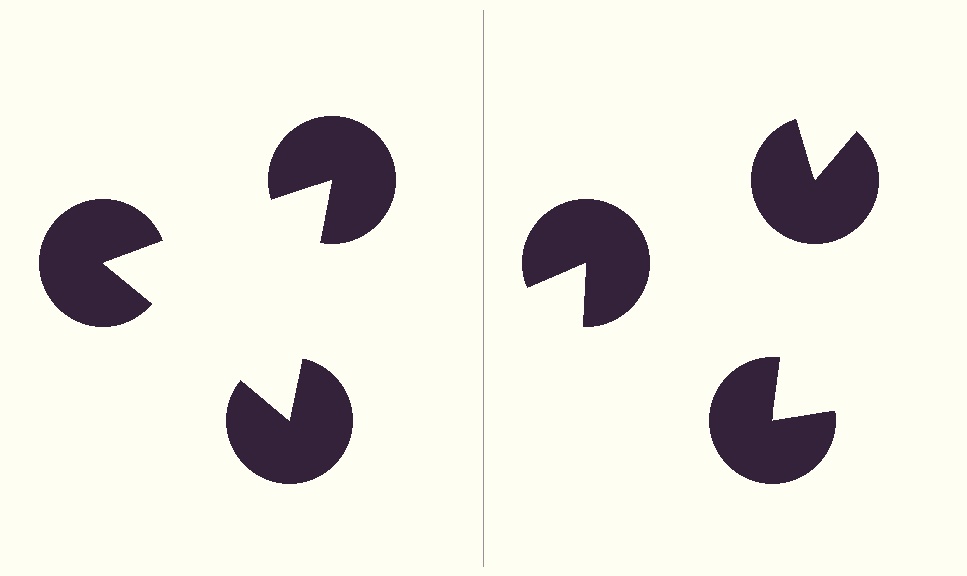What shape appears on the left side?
An illusory triangle.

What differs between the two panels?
The pac-man discs are positioned identically on both sides; only the wedge orientations differ. On the left they align to a triangle; on the right they are misaligned.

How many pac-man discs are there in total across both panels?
6 — 3 on each side.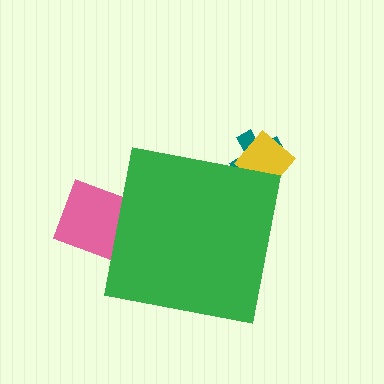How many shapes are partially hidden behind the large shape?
3 shapes are partially hidden.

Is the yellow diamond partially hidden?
Yes, the yellow diamond is partially hidden behind the green square.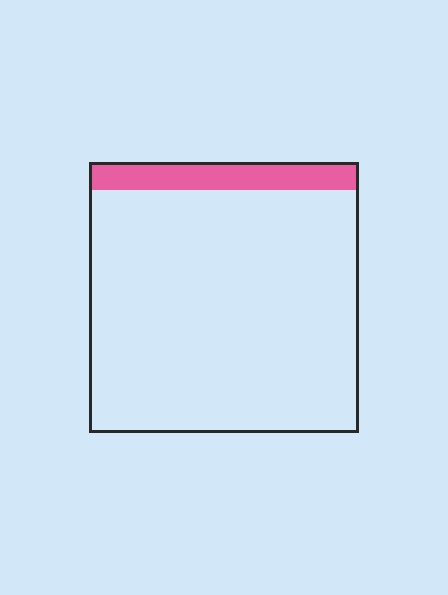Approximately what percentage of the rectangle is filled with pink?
Approximately 10%.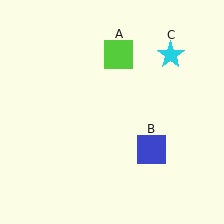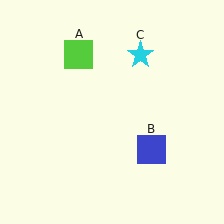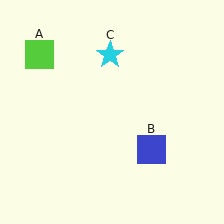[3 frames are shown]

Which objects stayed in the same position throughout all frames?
Blue square (object B) remained stationary.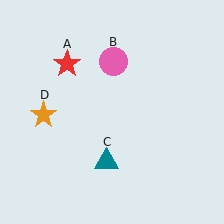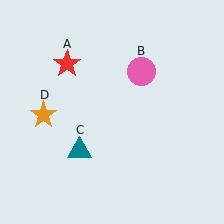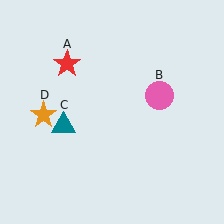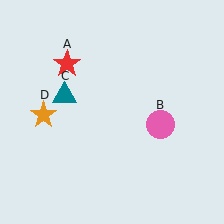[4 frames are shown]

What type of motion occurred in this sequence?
The pink circle (object B), teal triangle (object C) rotated clockwise around the center of the scene.